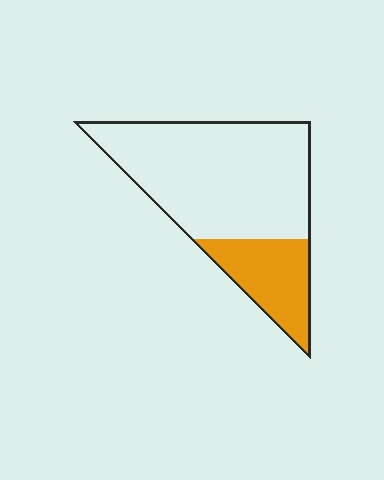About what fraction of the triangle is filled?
About one quarter (1/4).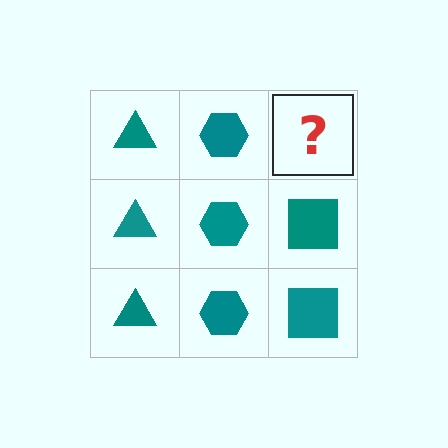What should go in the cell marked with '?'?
The missing cell should contain a teal square.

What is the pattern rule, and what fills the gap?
The rule is that each column has a consistent shape. The gap should be filled with a teal square.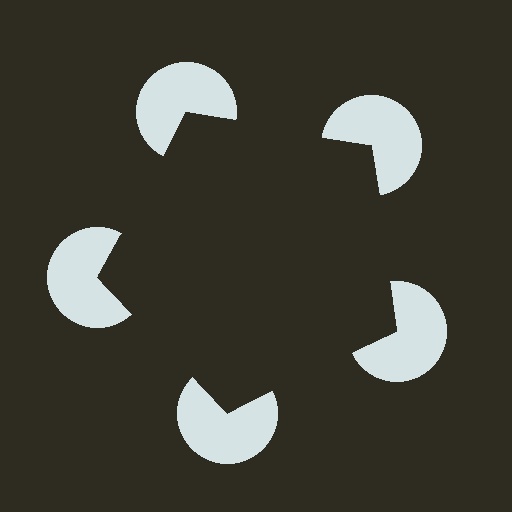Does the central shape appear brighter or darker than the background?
It typically appears slightly darker than the background, even though no actual brightness change is drawn.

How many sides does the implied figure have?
5 sides.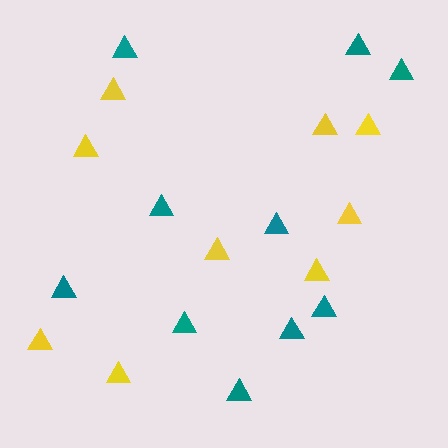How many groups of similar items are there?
There are 2 groups: one group of teal triangles (10) and one group of yellow triangles (9).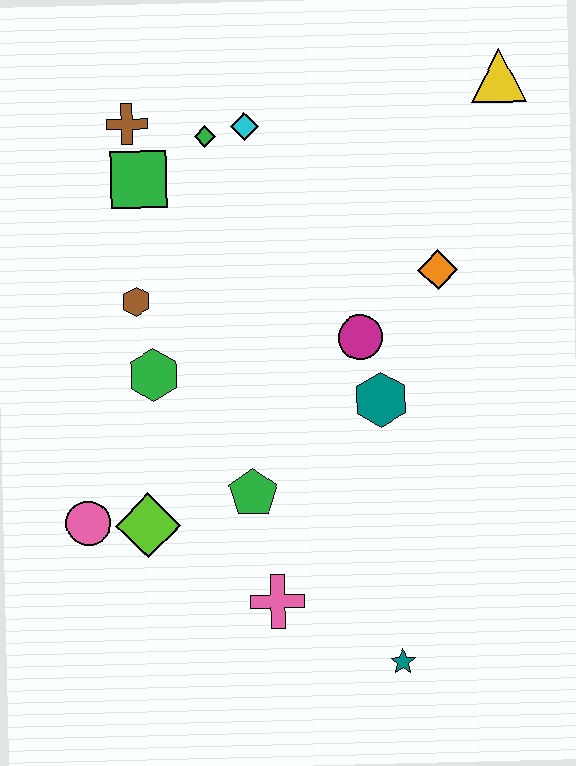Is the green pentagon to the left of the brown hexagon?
No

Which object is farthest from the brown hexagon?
The teal star is farthest from the brown hexagon.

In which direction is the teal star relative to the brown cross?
The teal star is below the brown cross.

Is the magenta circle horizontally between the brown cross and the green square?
No